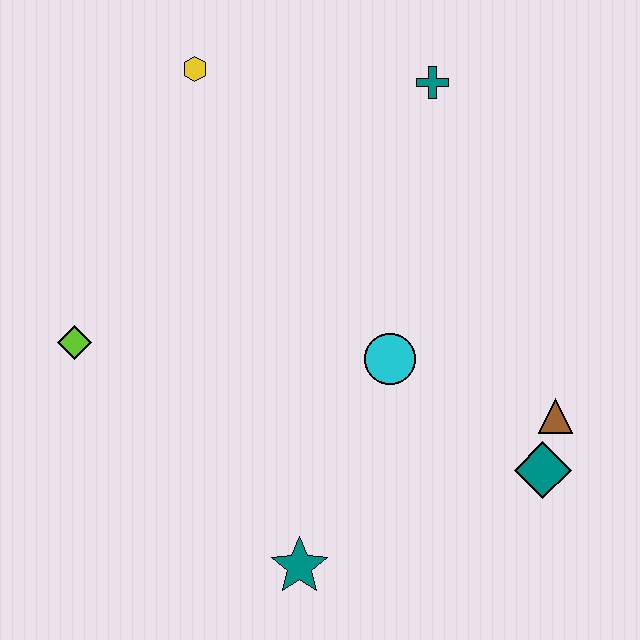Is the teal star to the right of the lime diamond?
Yes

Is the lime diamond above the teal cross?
No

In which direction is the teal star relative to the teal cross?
The teal star is below the teal cross.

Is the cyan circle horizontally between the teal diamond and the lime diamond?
Yes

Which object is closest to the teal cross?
The yellow hexagon is closest to the teal cross.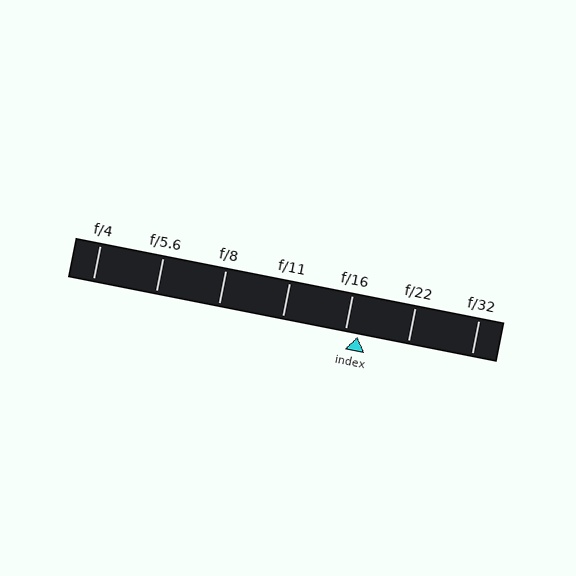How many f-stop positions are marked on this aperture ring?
There are 7 f-stop positions marked.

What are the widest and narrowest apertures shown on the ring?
The widest aperture shown is f/4 and the narrowest is f/32.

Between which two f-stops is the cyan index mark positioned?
The index mark is between f/16 and f/22.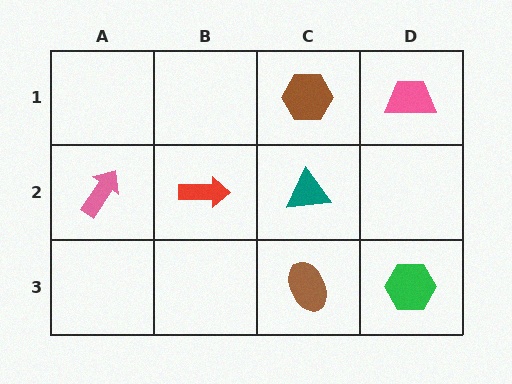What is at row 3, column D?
A green hexagon.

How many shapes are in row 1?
2 shapes.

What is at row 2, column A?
A pink arrow.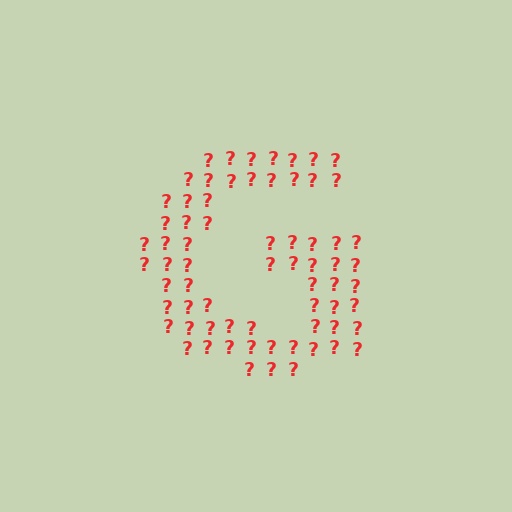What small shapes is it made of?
It is made of small question marks.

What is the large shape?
The large shape is the letter G.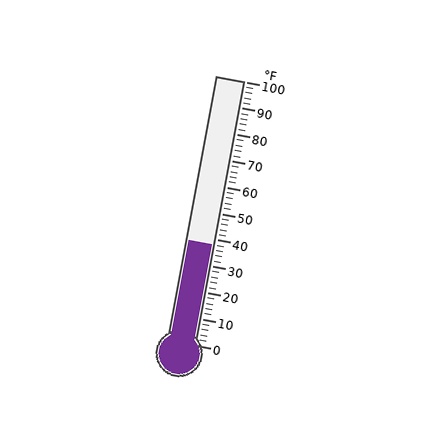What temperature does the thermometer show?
The thermometer shows approximately 38°F.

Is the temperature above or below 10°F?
The temperature is above 10°F.